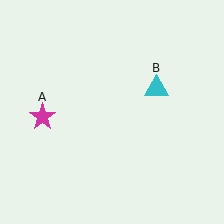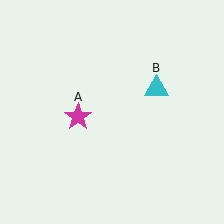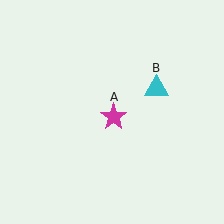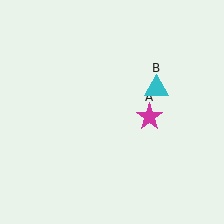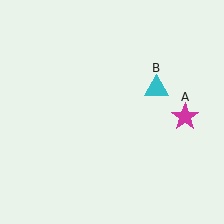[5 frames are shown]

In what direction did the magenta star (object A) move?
The magenta star (object A) moved right.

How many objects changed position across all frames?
1 object changed position: magenta star (object A).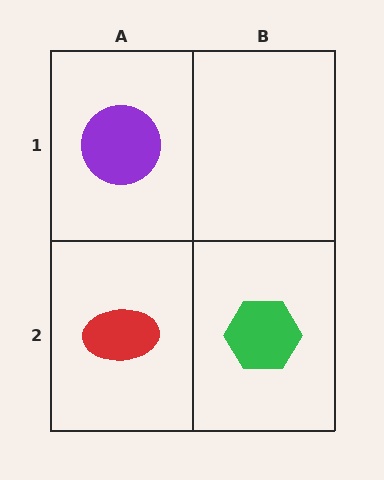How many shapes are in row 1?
1 shape.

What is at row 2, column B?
A green hexagon.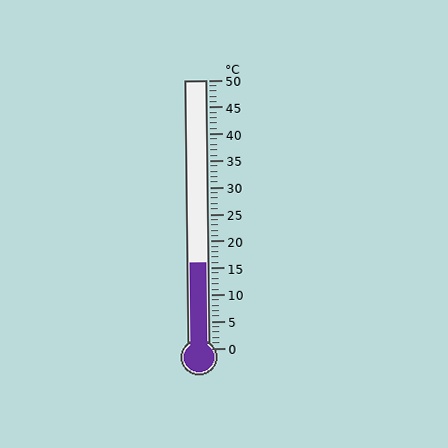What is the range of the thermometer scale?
The thermometer scale ranges from 0°C to 50°C.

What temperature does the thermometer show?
The thermometer shows approximately 16°C.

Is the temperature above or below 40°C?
The temperature is below 40°C.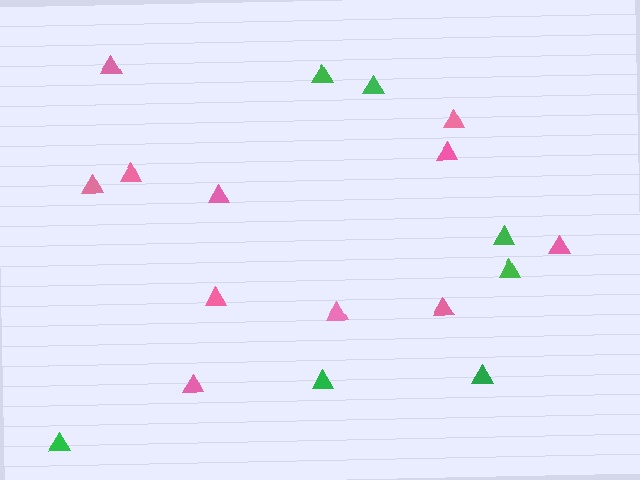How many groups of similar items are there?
There are 2 groups: one group of green triangles (7) and one group of pink triangles (11).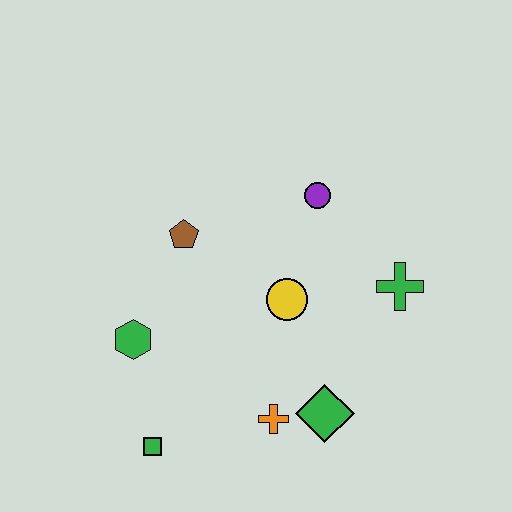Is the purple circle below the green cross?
No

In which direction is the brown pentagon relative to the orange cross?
The brown pentagon is above the orange cross.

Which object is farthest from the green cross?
The green square is farthest from the green cross.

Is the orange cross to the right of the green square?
Yes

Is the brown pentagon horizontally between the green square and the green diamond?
Yes